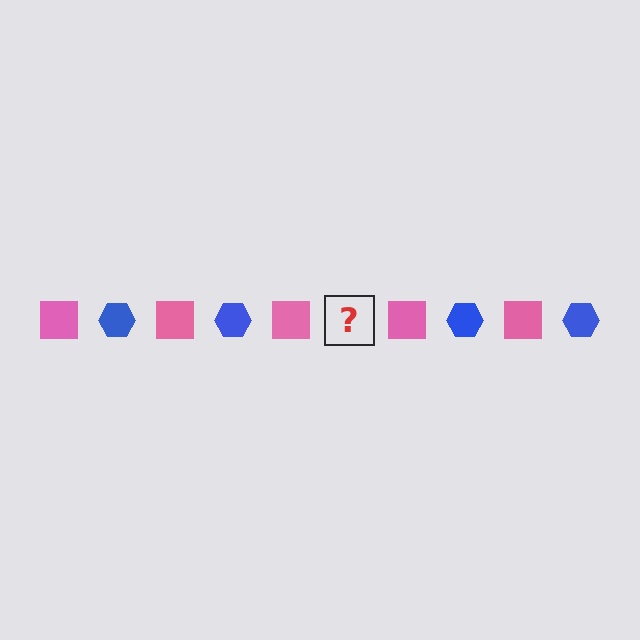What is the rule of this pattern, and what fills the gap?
The rule is that the pattern alternates between pink square and blue hexagon. The gap should be filled with a blue hexagon.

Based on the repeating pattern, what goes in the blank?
The blank should be a blue hexagon.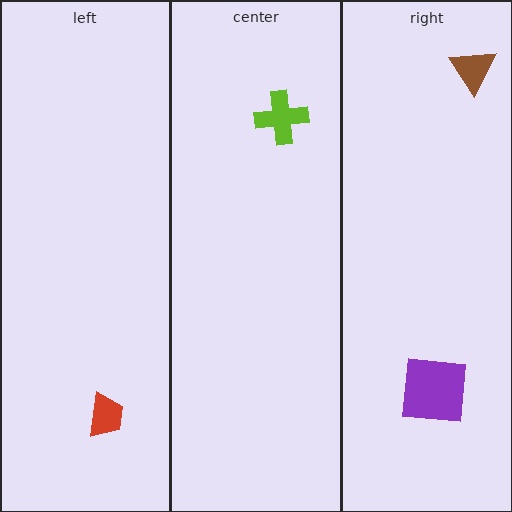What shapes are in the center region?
The lime cross.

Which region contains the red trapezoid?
The left region.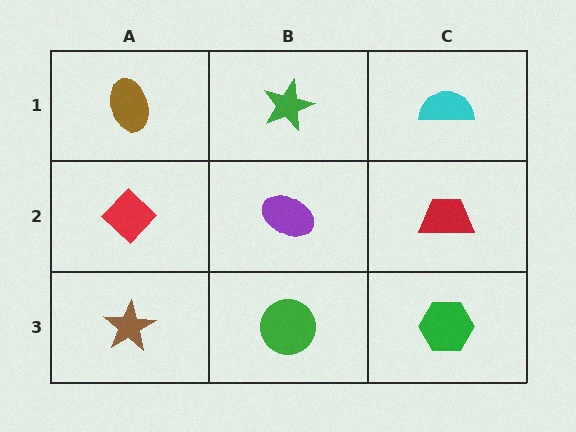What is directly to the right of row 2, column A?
A purple ellipse.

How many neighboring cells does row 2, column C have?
3.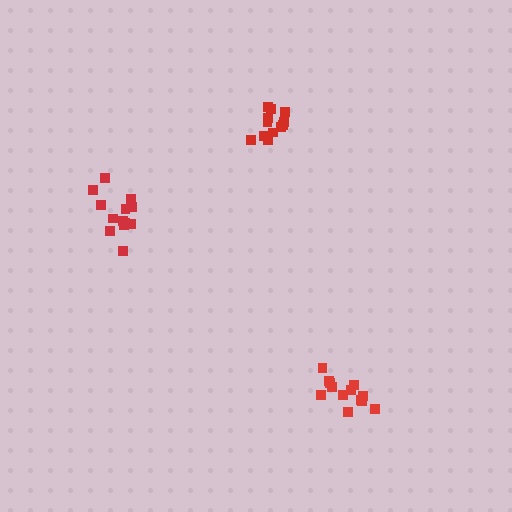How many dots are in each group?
Group 1: 13 dots, Group 2: 12 dots, Group 3: 13 dots (38 total).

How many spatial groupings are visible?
There are 3 spatial groupings.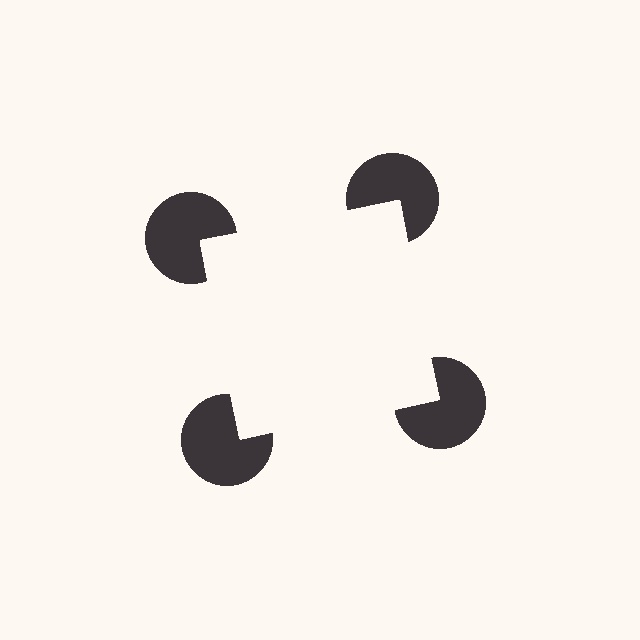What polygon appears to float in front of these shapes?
An illusory square — its edges are inferred from the aligned wedge cuts in the pac-man discs, not physically drawn.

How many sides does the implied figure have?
4 sides.